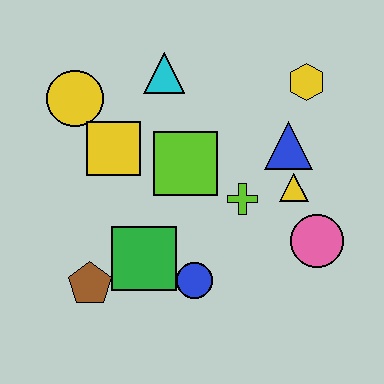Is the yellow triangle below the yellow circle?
Yes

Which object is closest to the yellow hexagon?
The blue triangle is closest to the yellow hexagon.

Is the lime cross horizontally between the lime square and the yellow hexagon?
Yes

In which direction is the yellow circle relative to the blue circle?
The yellow circle is above the blue circle.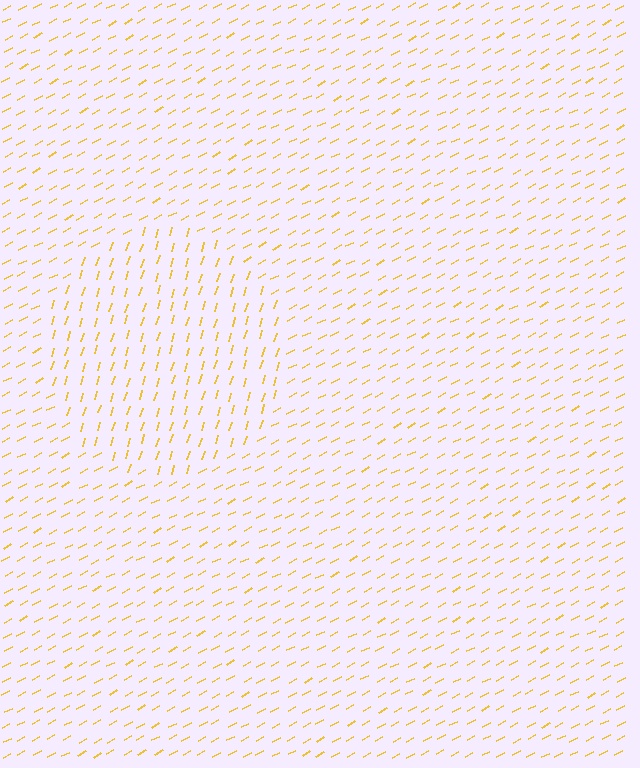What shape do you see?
I see a circle.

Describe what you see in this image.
The image is filled with small yellow line segments. A circle region in the image has lines oriented differently from the surrounding lines, creating a visible texture boundary.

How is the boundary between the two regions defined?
The boundary is defined purely by a change in line orientation (approximately 45 degrees difference). All lines are the same color and thickness.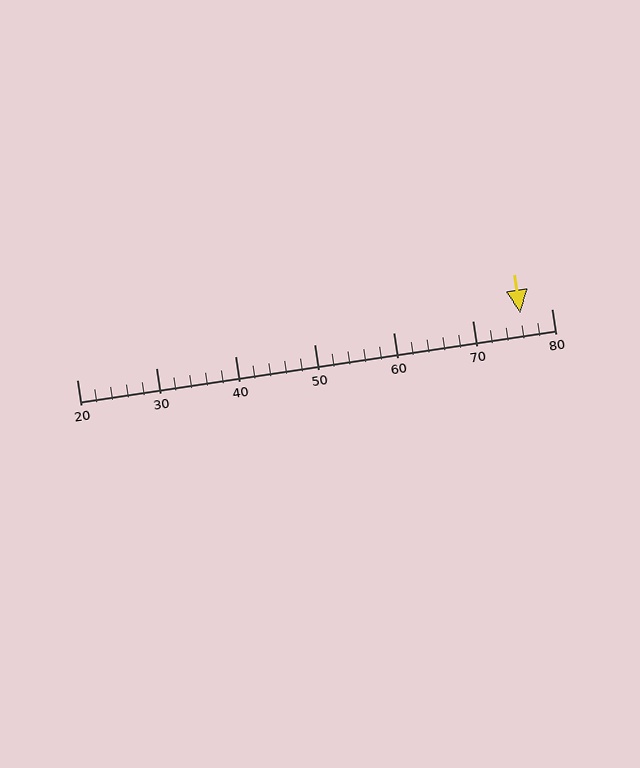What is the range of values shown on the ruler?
The ruler shows values from 20 to 80.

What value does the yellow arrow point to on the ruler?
The yellow arrow points to approximately 76.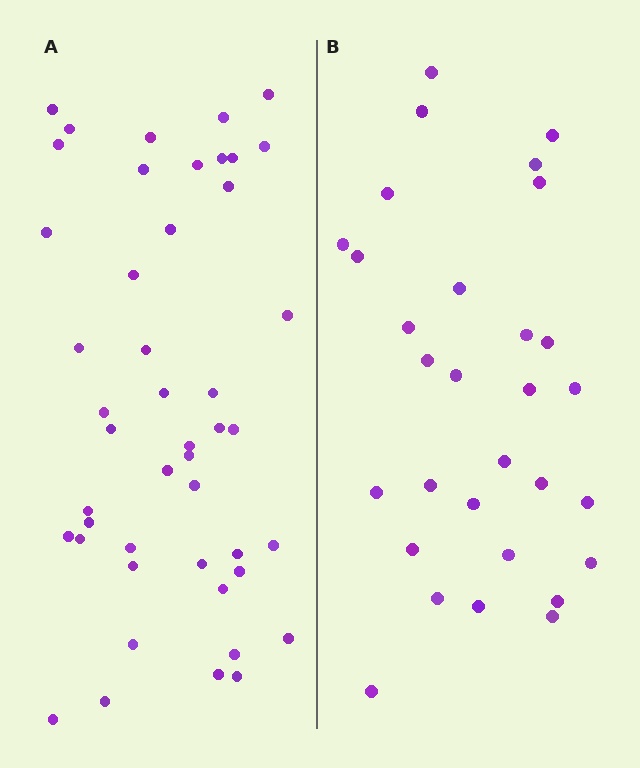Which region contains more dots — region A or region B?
Region A (the left region) has more dots.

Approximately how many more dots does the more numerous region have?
Region A has approximately 15 more dots than region B.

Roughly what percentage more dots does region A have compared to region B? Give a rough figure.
About 55% more.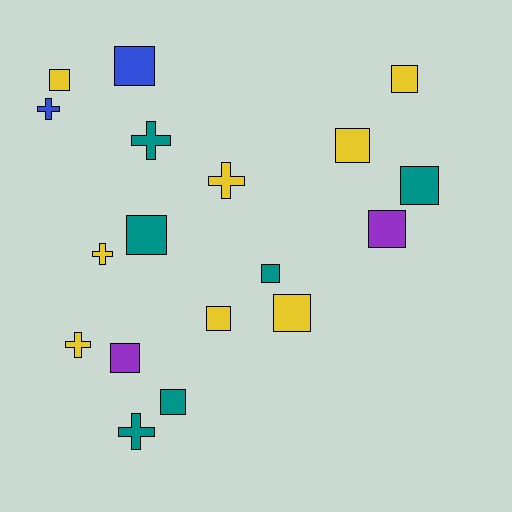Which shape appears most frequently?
Square, with 12 objects.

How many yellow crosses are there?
There are 3 yellow crosses.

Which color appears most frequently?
Yellow, with 8 objects.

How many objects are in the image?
There are 18 objects.